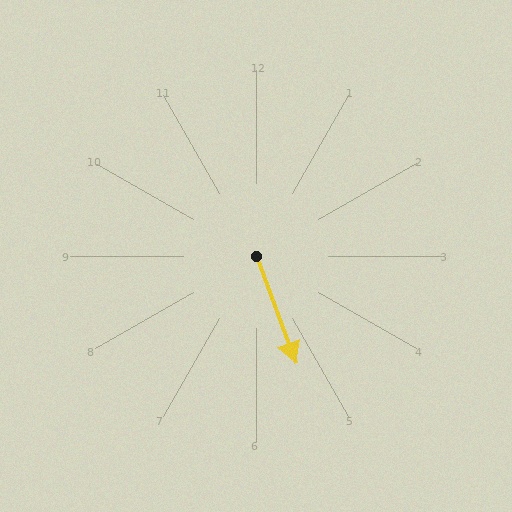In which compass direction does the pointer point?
South.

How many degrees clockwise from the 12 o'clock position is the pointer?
Approximately 160 degrees.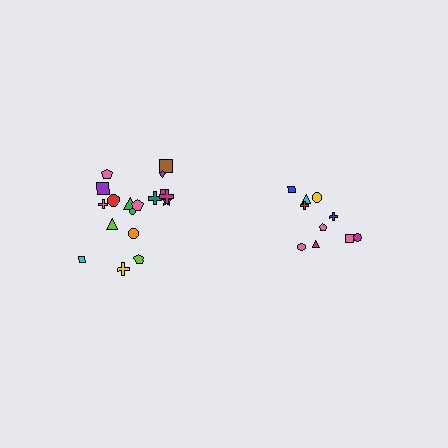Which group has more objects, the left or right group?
The left group.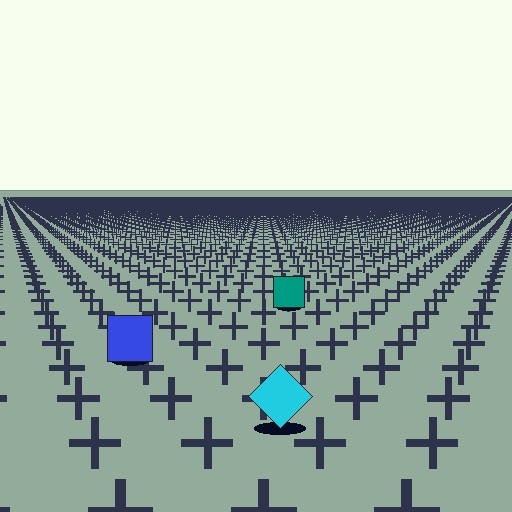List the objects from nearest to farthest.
From nearest to farthest: the cyan diamond, the blue square, the teal square.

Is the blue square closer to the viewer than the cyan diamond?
No. The cyan diamond is closer — you can tell from the texture gradient: the ground texture is coarser near it.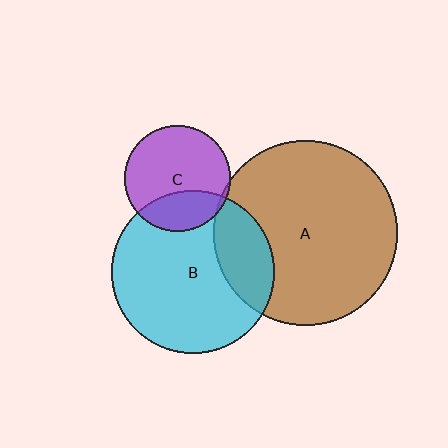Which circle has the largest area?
Circle A (brown).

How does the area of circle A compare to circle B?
Approximately 1.3 times.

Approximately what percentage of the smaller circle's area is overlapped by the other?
Approximately 5%.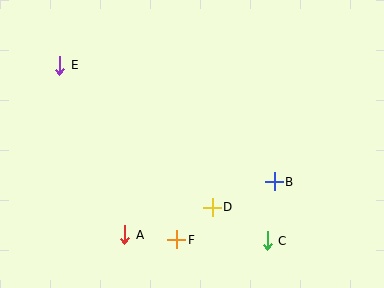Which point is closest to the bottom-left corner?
Point A is closest to the bottom-left corner.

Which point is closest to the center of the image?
Point D at (212, 207) is closest to the center.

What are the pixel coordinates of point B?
Point B is at (274, 182).